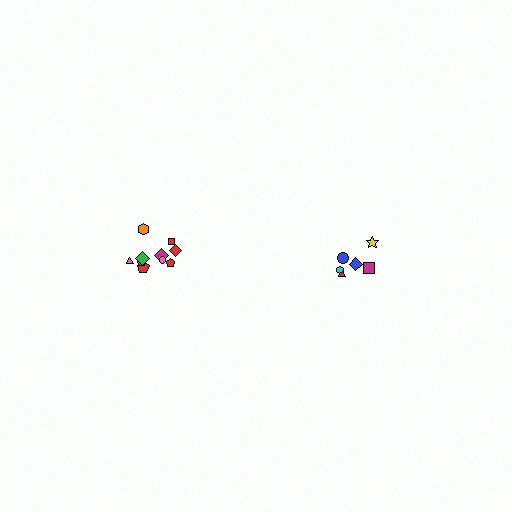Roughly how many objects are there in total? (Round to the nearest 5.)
Roughly 15 objects in total.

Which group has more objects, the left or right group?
The left group.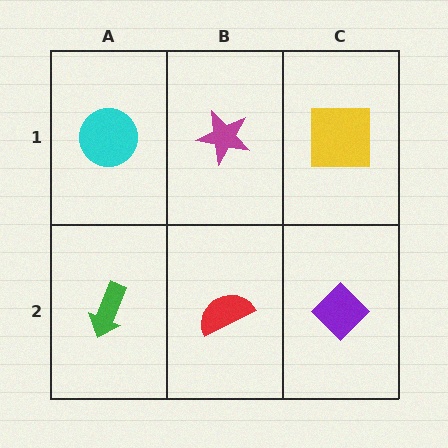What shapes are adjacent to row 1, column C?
A purple diamond (row 2, column C), a magenta star (row 1, column B).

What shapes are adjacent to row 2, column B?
A magenta star (row 1, column B), a green arrow (row 2, column A), a purple diamond (row 2, column C).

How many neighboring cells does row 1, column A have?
2.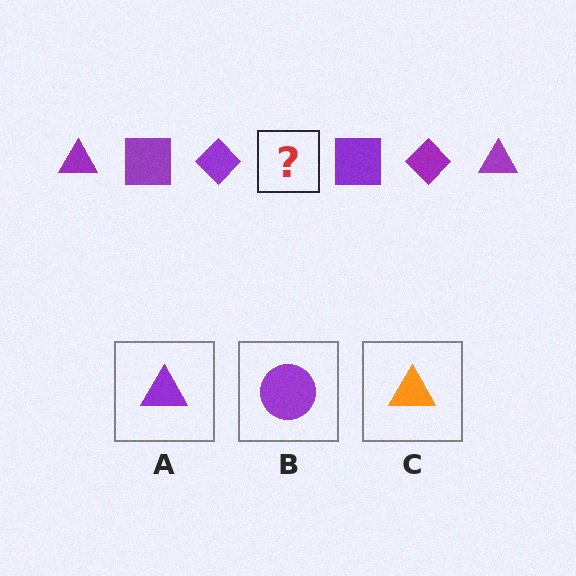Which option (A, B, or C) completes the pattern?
A.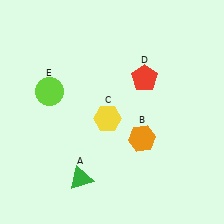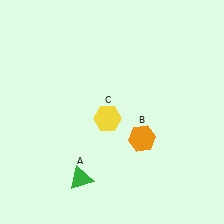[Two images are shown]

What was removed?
The lime circle (E), the red pentagon (D) were removed in Image 2.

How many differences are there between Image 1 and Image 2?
There are 2 differences between the two images.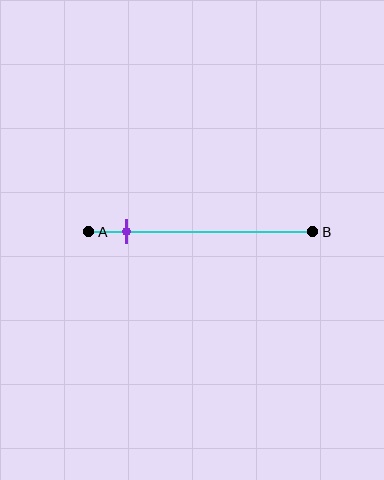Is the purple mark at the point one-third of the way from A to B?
No, the mark is at about 15% from A, not at the 33% one-third point.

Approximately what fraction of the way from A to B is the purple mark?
The purple mark is approximately 15% of the way from A to B.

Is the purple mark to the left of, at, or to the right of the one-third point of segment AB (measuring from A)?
The purple mark is to the left of the one-third point of segment AB.